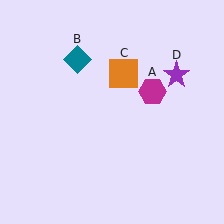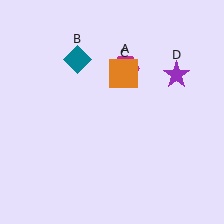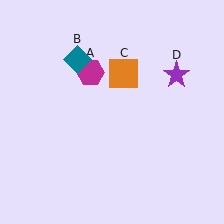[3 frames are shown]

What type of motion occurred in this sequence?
The magenta hexagon (object A) rotated counterclockwise around the center of the scene.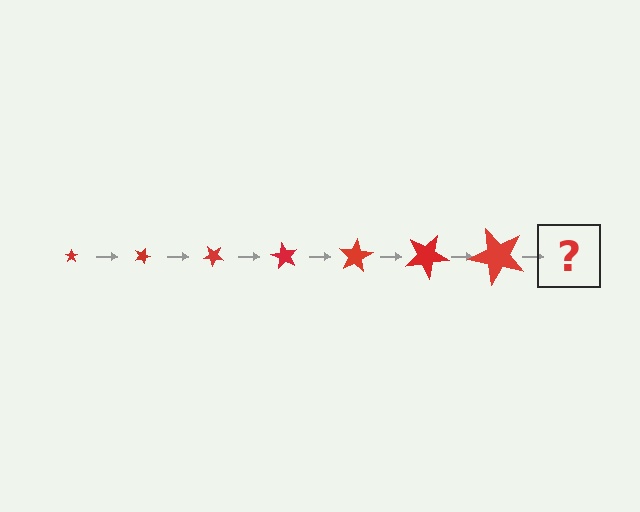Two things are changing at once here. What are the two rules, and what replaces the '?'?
The two rules are that the star grows larger each step and it rotates 20 degrees each step. The '?' should be a star, larger than the previous one and rotated 140 degrees from the start.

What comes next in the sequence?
The next element should be a star, larger than the previous one and rotated 140 degrees from the start.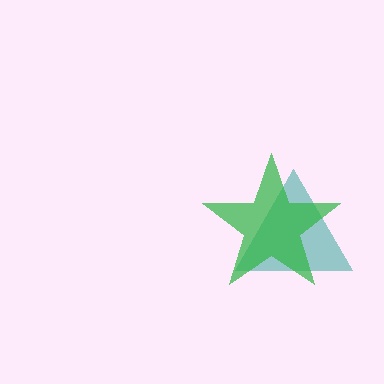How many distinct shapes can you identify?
There are 2 distinct shapes: a teal triangle, a green star.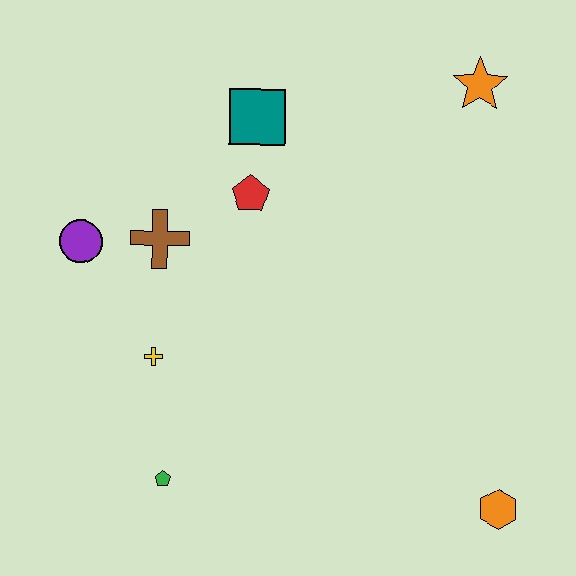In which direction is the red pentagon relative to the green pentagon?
The red pentagon is above the green pentagon.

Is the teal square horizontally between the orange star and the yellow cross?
Yes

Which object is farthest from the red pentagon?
The orange hexagon is farthest from the red pentagon.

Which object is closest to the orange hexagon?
The green pentagon is closest to the orange hexagon.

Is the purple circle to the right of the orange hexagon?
No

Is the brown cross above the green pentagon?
Yes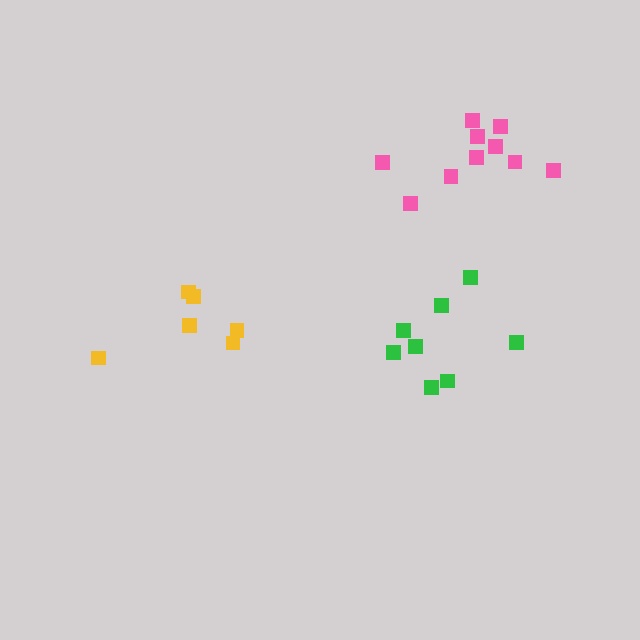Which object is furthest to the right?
The pink cluster is rightmost.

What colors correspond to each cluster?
The clusters are colored: yellow, pink, green.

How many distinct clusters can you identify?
There are 3 distinct clusters.